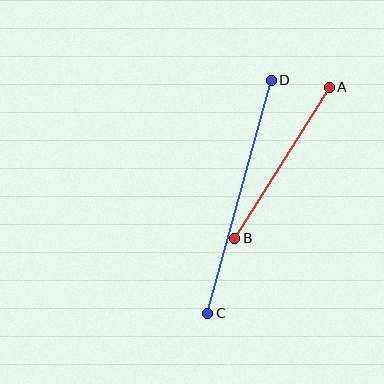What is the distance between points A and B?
The distance is approximately 178 pixels.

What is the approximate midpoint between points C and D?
The midpoint is at approximately (240, 197) pixels.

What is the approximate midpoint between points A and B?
The midpoint is at approximately (282, 163) pixels.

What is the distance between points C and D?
The distance is approximately 241 pixels.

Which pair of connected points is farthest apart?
Points C and D are farthest apart.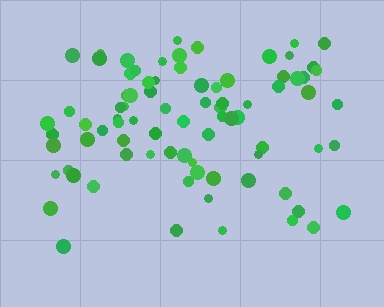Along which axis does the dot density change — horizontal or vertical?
Vertical.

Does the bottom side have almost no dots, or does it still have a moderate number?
Still a moderate number, just noticeably fewer than the top.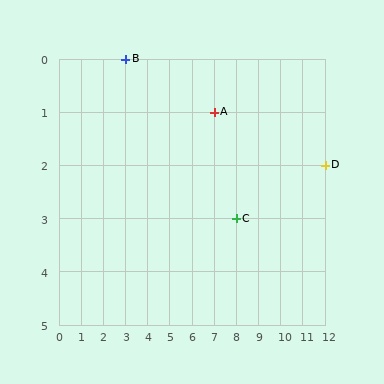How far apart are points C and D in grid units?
Points C and D are 4 columns and 1 row apart (about 4.1 grid units diagonally).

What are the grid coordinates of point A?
Point A is at grid coordinates (7, 1).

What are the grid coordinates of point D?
Point D is at grid coordinates (12, 2).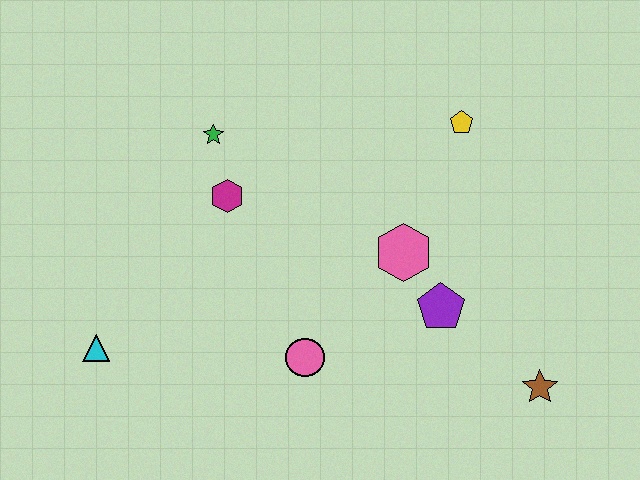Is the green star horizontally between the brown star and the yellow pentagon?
No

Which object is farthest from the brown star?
The cyan triangle is farthest from the brown star.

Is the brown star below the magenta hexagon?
Yes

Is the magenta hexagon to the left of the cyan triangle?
No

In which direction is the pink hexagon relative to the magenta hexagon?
The pink hexagon is to the right of the magenta hexagon.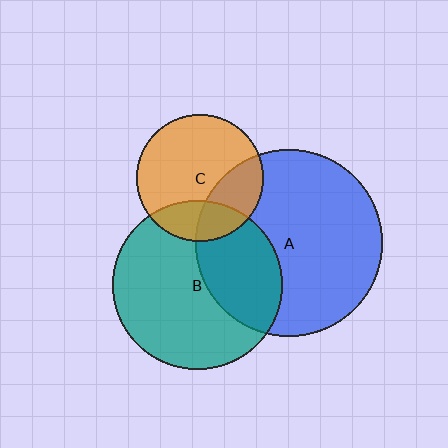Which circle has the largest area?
Circle A (blue).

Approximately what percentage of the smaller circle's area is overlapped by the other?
Approximately 30%.